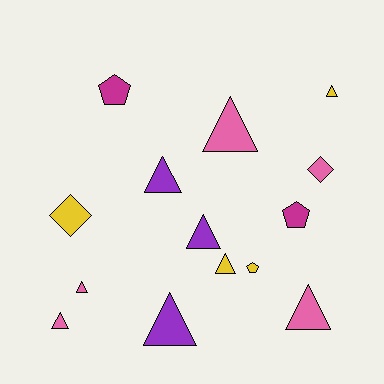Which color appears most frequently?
Pink, with 5 objects.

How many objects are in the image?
There are 14 objects.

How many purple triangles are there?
There are 3 purple triangles.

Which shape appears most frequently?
Triangle, with 9 objects.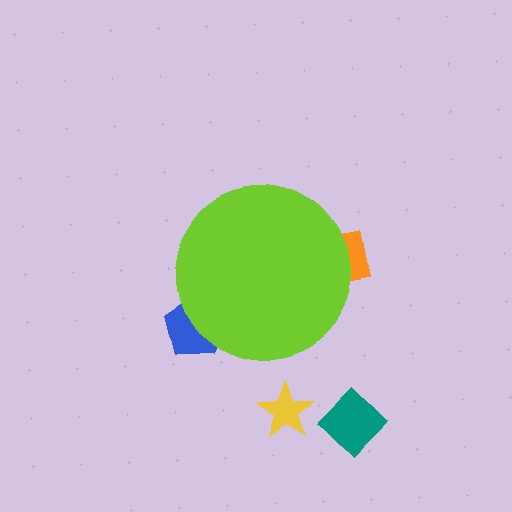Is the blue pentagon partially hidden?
Yes, the blue pentagon is partially hidden behind the lime circle.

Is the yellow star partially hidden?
No, the yellow star is fully visible.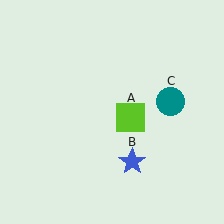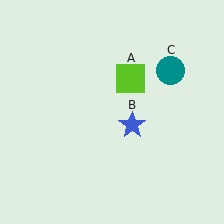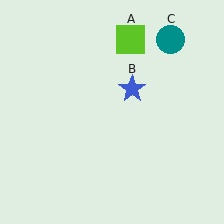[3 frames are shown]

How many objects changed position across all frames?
3 objects changed position: lime square (object A), blue star (object B), teal circle (object C).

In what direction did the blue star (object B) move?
The blue star (object B) moved up.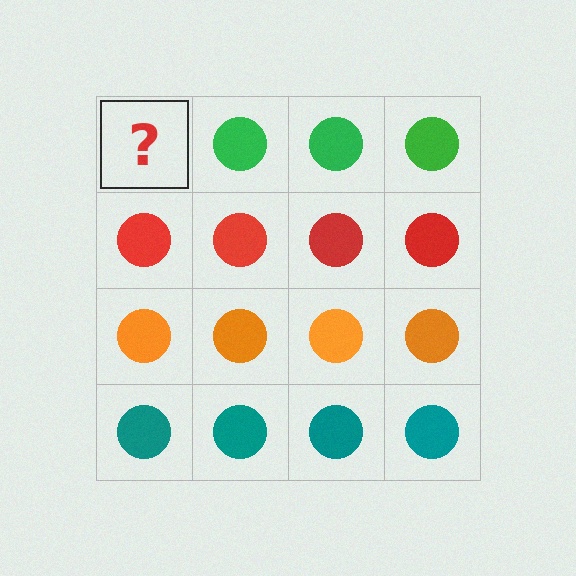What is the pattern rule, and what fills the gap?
The rule is that each row has a consistent color. The gap should be filled with a green circle.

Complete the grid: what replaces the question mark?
The question mark should be replaced with a green circle.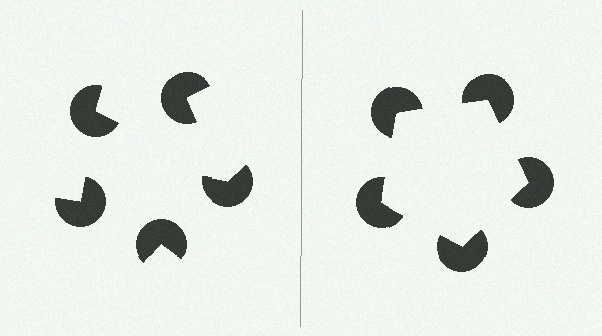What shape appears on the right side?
An illusory pentagon.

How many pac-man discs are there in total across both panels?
10 — 5 on each side.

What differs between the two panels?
The pac-man discs are positioned identically on both sides; only the wedge orientations differ. On the right they align to a pentagon; on the left they are misaligned.